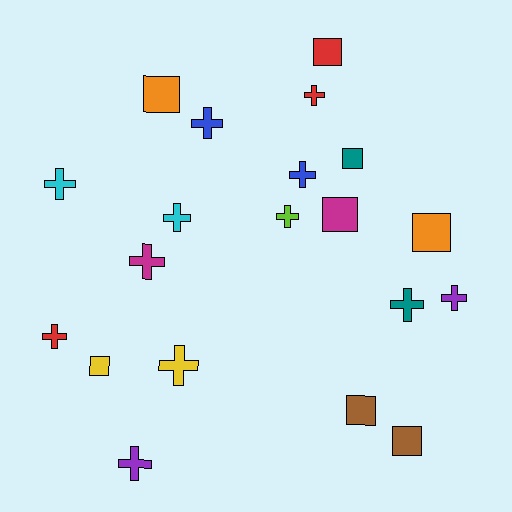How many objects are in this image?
There are 20 objects.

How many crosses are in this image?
There are 12 crosses.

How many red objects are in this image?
There are 3 red objects.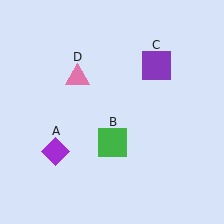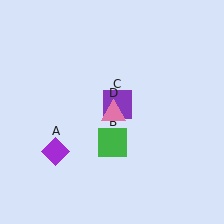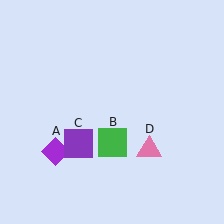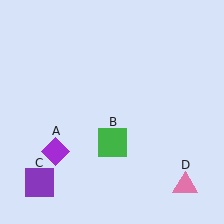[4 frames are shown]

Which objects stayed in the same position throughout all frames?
Purple diamond (object A) and green square (object B) remained stationary.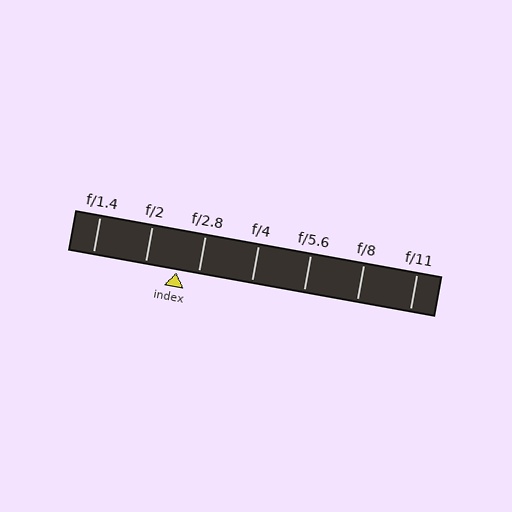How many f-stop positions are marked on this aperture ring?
There are 7 f-stop positions marked.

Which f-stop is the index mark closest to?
The index mark is closest to f/2.8.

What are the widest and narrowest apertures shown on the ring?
The widest aperture shown is f/1.4 and the narrowest is f/11.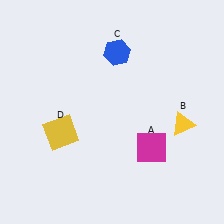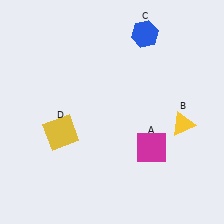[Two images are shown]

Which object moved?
The blue hexagon (C) moved right.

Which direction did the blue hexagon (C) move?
The blue hexagon (C) moved right.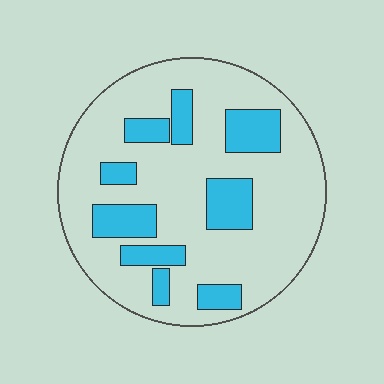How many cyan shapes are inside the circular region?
9.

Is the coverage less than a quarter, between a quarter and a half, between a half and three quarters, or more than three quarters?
Less than a quarter.